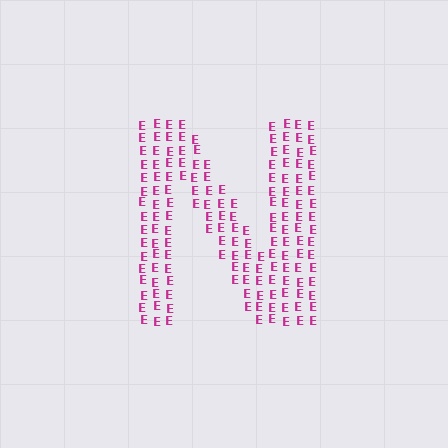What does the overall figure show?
The overall figure shows the letter N.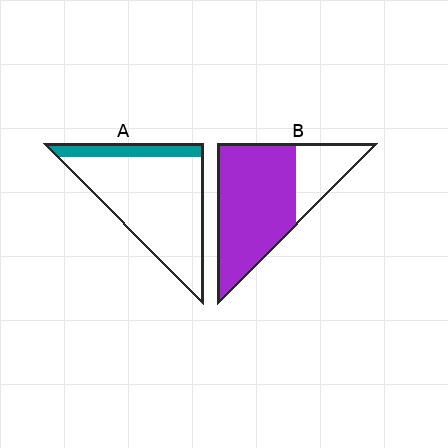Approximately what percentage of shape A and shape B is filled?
A is approximately 15% and B is approximately 75%.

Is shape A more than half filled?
No.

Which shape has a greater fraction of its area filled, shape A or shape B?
Shape B.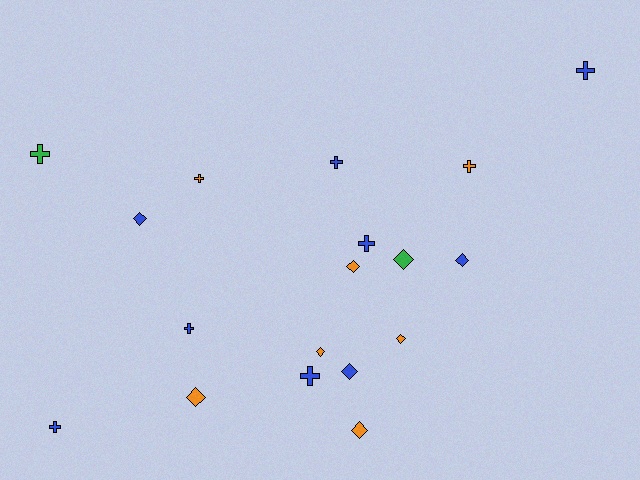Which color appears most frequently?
Blue, with 9 objects.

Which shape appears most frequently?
Diamond, with 9 objects.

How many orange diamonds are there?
There are 5 orange diamonds.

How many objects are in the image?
There are 18 objects.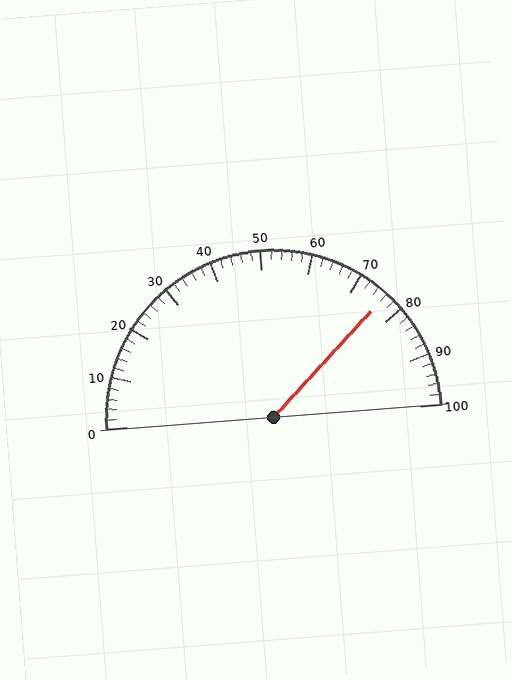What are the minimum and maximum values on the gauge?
The gauge ranges from 0 to 100.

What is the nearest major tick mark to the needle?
The nearest major tick mark is 80.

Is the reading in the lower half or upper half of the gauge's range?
The reading is in the upper half of the range (0 to 100).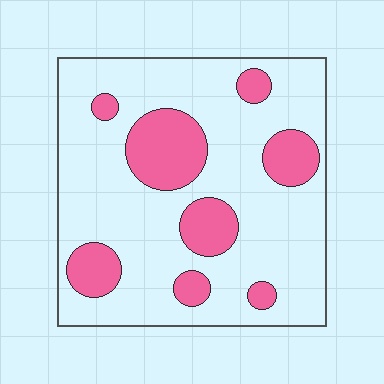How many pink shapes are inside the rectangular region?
8.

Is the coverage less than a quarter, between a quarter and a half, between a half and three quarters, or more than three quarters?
Less than a quarter.